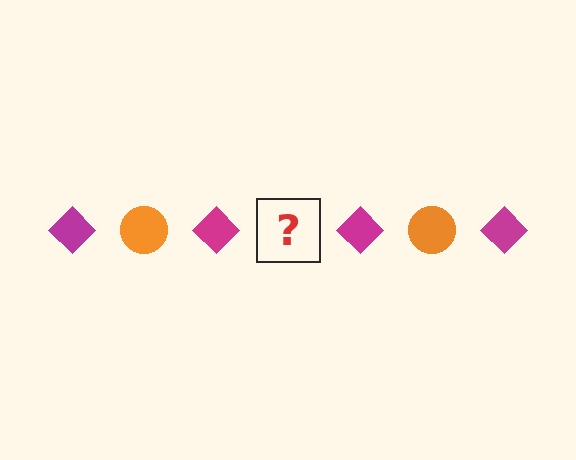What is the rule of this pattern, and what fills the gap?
The rule is that the pattern alternates between magenta diamond and orange circle. The gap should be filled with an orange circle.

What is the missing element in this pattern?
The missing element is an orange circle.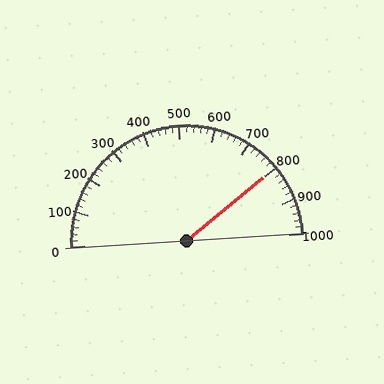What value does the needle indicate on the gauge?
The needle indicates approximately 800.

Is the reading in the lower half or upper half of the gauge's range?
The reading is in the upper half of the range (0 to 1000).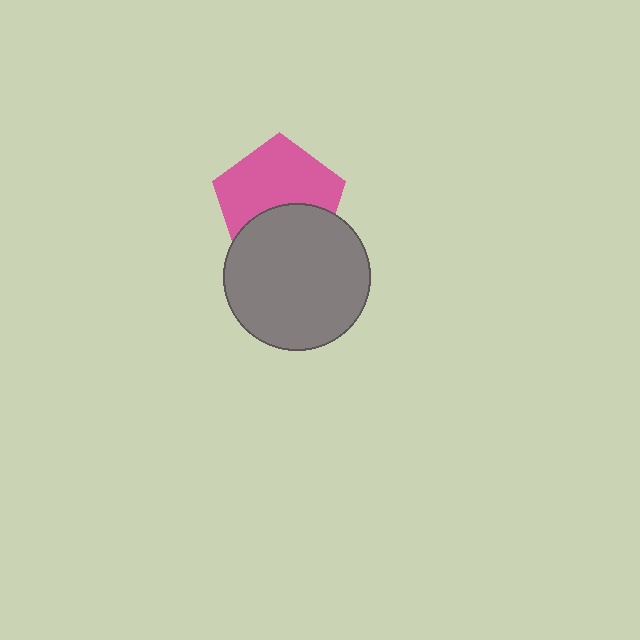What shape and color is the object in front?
The object in front is a gray circle.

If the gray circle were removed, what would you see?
You would see the complete pink pentagon.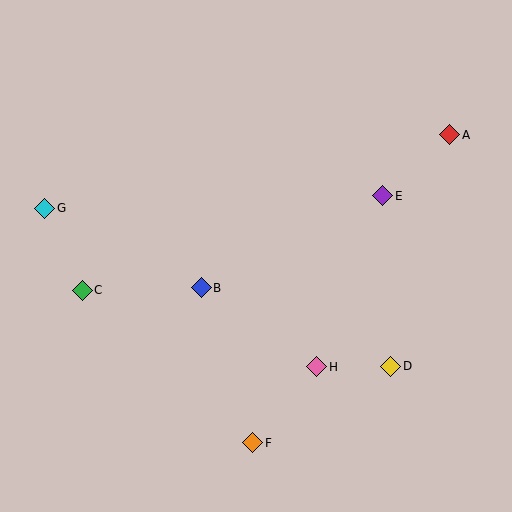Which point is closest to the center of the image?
Point B at (201, 288) is closest to the center.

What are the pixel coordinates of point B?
Point B is at (201, 288).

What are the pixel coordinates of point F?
Point F is at (253, 443).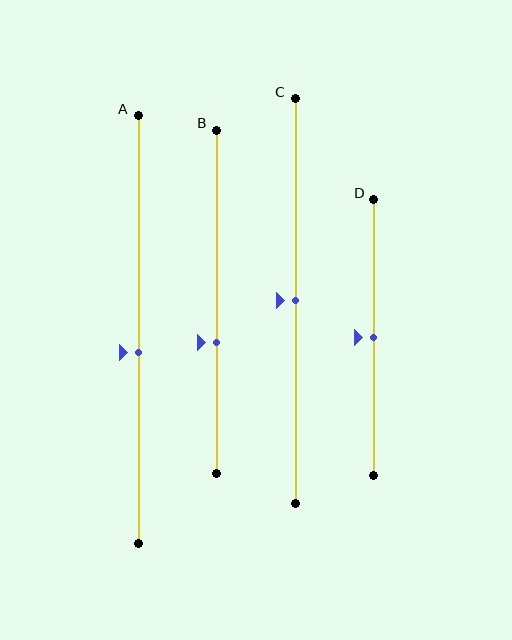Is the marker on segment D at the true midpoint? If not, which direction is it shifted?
Yes, the marker on segment D is at the true midpoint.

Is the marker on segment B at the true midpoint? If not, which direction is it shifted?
No, the marker on segment B is shifted downward by about 12% of the segment length.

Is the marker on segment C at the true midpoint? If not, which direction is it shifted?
Yes, the marker on segment C is at the true midpoint.